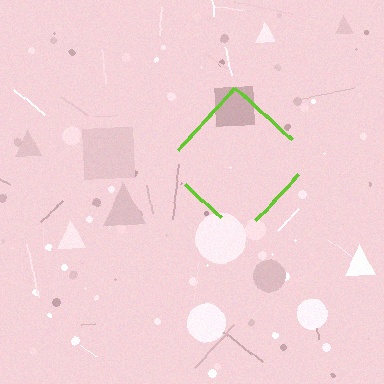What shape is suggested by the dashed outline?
The dashed outline suggests a diamond.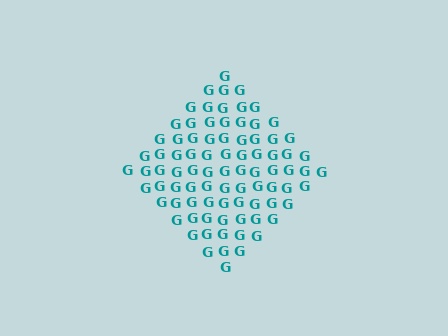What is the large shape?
The large shape is a diamond.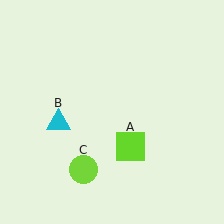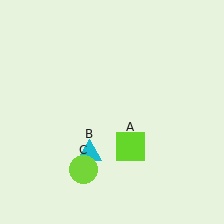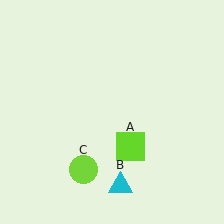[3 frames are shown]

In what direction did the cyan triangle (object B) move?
The cyan triangle (object B) moved down and to the right.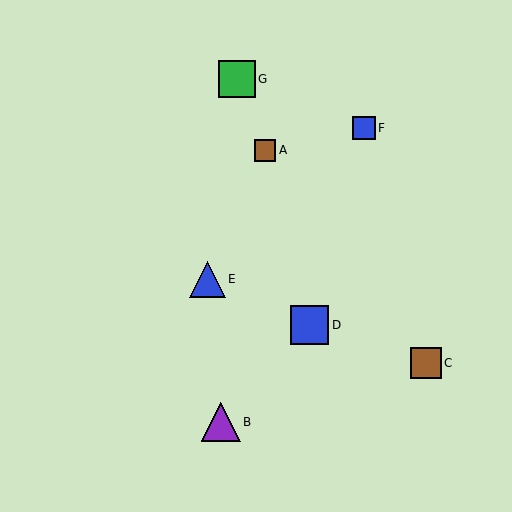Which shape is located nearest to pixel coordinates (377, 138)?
The blue square (labeled F) at (364, 128) is nearest to that location.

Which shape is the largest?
The purple triangle (labeled B) is the largest.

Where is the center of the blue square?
The center of the blue square is at (309, 325).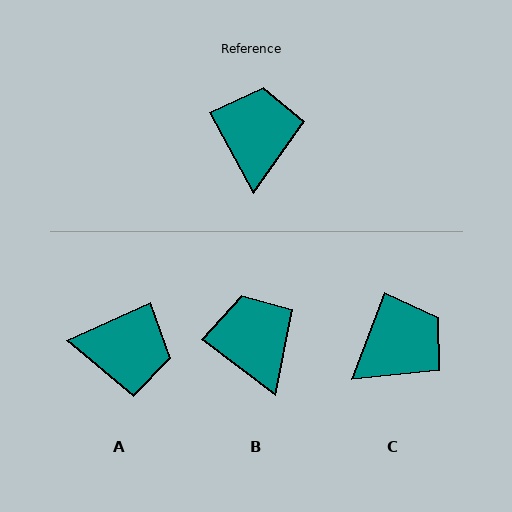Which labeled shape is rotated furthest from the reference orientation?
A, about 94 degrees away.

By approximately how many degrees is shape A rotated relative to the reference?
Approximately 94 degrees clockwise.